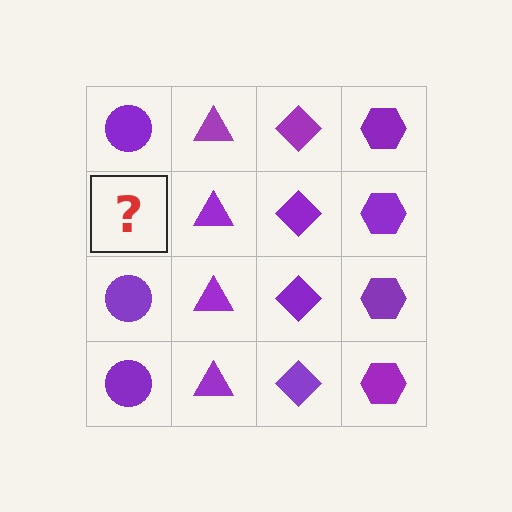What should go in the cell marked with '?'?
The missing cell should contain a purple circle.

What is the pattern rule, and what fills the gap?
The rule is that each column has a consistent shape. The gap should be filled with a purple circle.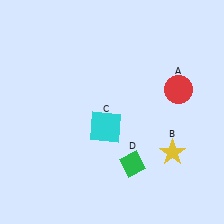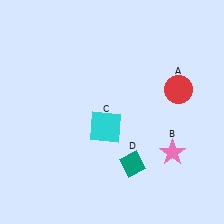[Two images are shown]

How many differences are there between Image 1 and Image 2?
There are 2 differences between the two images.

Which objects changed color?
B changed from yellow to pink. D changed from green to teal.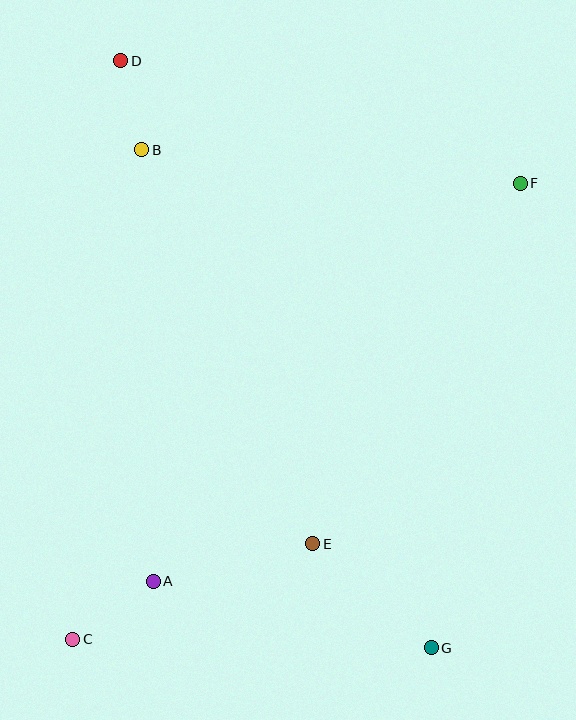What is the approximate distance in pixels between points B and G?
The distance between B and G is approximately 576 pixels.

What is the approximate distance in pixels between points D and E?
The distance between D and E is approximately 520 pixels.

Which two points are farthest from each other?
Points D and G are farthest from each other.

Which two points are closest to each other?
Points B and D are closest to each other.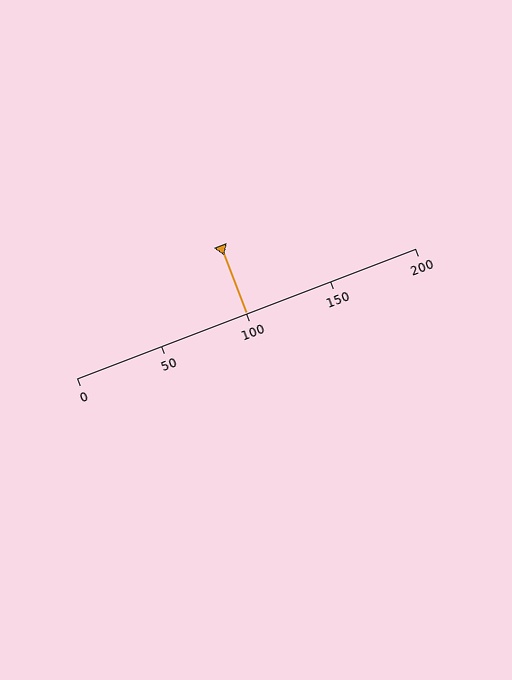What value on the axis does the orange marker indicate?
The marker indicates approximately 100.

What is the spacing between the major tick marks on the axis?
The major ticks are spaced 50 apart.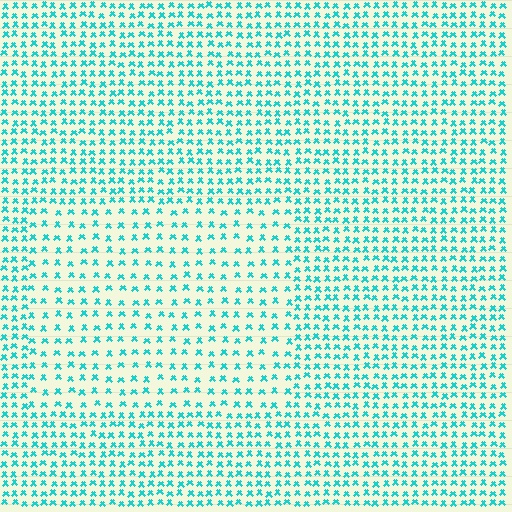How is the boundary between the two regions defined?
The boundary is defined by a change in element density (approximately 1.7x ratio). All elements are the same color, size, and shape.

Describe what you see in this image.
The image contains small cyan elements arranged at two different densities. A rectangle-shaped region is visible where the elements are less densely packed than the surrounding area.